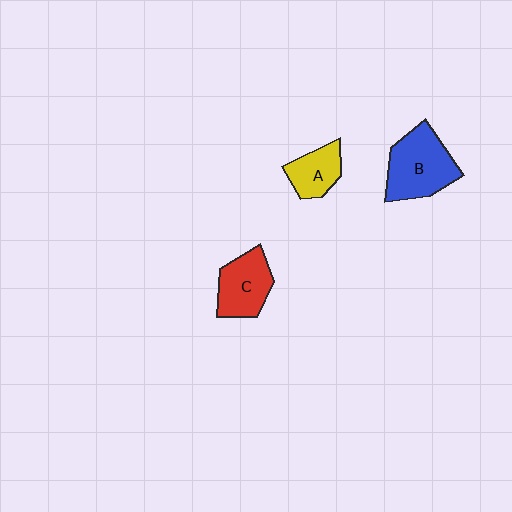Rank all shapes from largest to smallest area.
From largest to smallest: B (blue), C (red), A (yellow).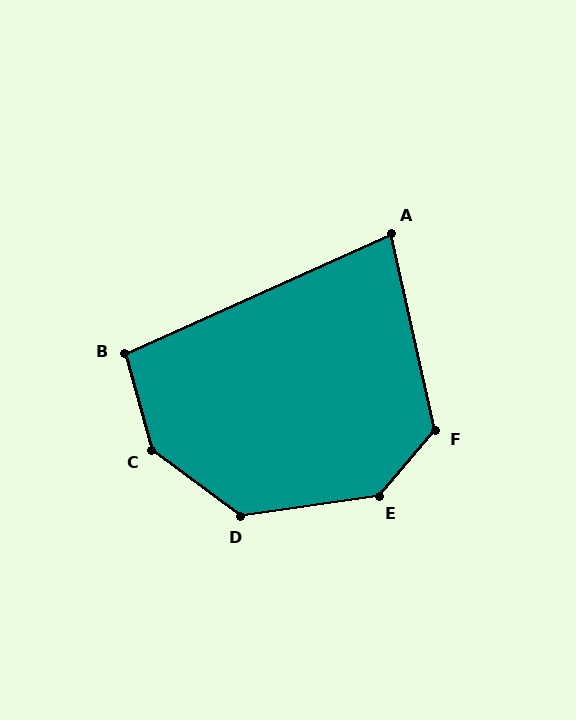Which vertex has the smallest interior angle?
A, at approximately 78 degrees.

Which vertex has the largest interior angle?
C, at approximately 142 degrees.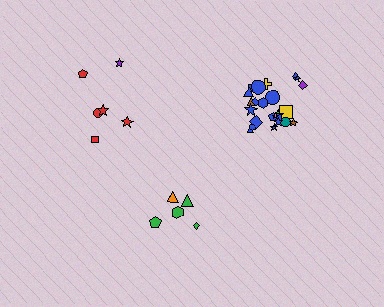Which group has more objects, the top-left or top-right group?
The top-right group.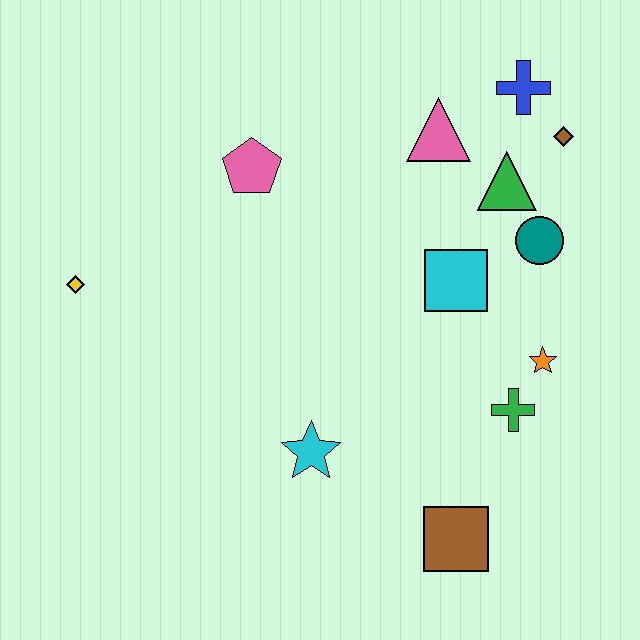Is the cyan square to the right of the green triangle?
No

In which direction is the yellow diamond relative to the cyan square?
The yellow diamond is to the left of the cyan square.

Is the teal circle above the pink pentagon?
No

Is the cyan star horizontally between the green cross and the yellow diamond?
Yes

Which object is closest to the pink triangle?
The green triangle is closest to the pink triangle.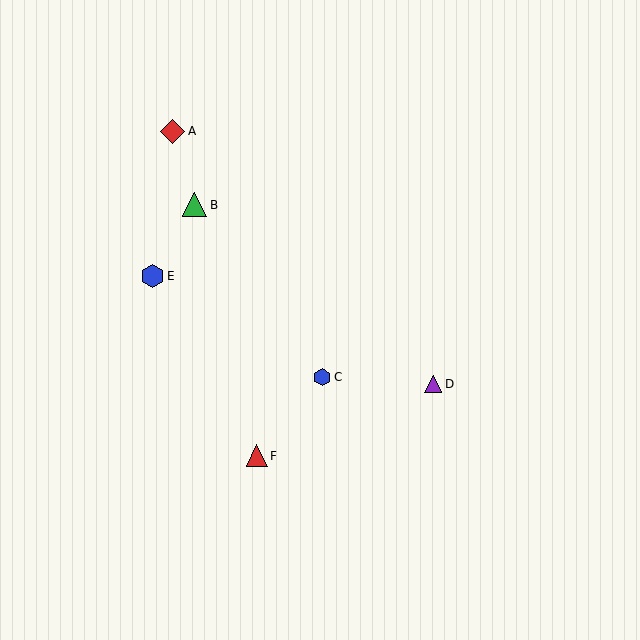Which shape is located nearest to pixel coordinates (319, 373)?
The blue hexagon (labeled C) at (322, 377) is nearest to that location.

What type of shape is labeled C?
Shape C is a blue hexagon.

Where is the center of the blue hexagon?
The center of the blue hexagon is at (153, 276).